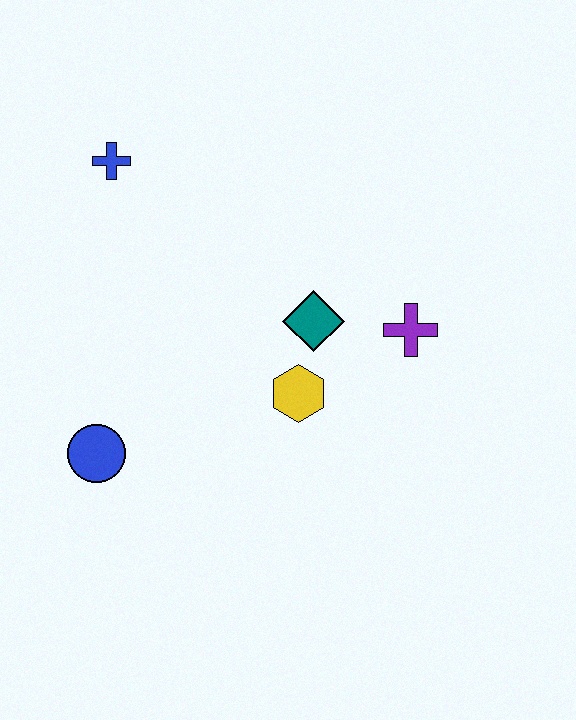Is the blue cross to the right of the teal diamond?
No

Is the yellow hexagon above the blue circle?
Yes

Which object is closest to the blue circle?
The yellow hexagon is closest to the blue circle.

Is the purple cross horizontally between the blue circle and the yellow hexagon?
No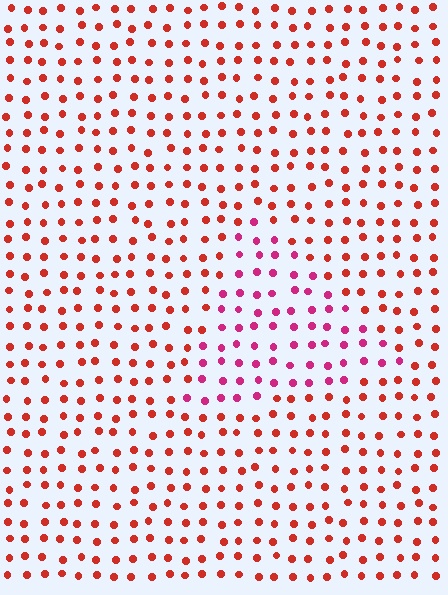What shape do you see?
I see a triangle.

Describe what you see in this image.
The image is filled with small red elements in a uniform arrangement. A triangle-shaped region is visible where the elements are tinted to a slightly different hue, forming a subtle color boundary.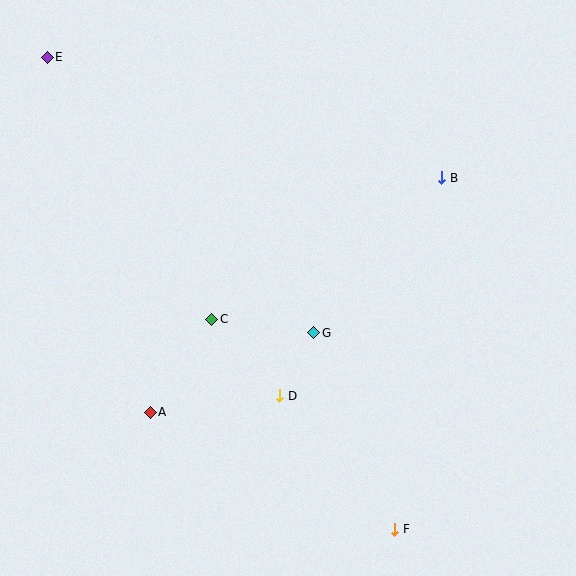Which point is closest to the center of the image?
Point G at (314, 333) is closest to the center.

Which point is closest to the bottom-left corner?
Point A is closest to the bottom-left corner.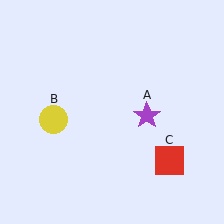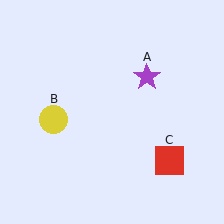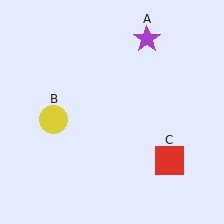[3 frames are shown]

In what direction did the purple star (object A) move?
The purple star (object A) moved up.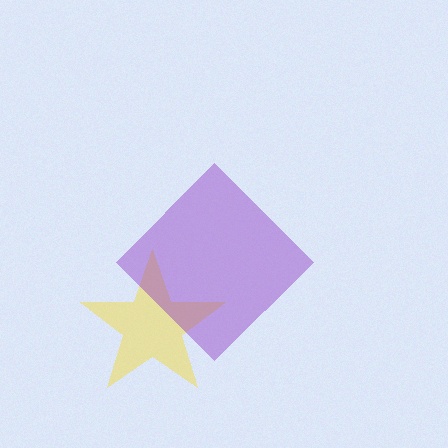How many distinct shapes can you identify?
There are 2 distinct shapes: a yellow star, a purple diamond.